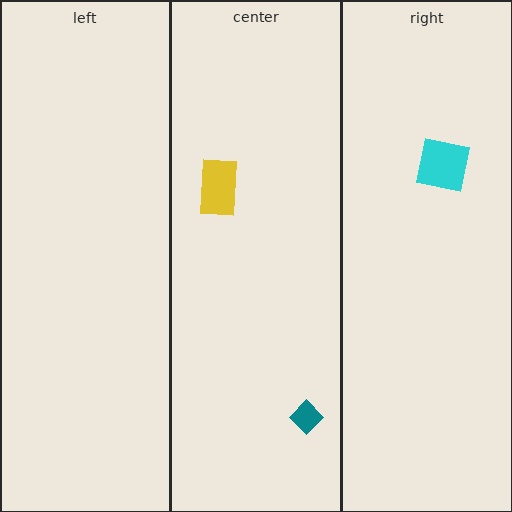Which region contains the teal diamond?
The center region.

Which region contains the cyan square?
The right region.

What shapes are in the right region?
The cyan square.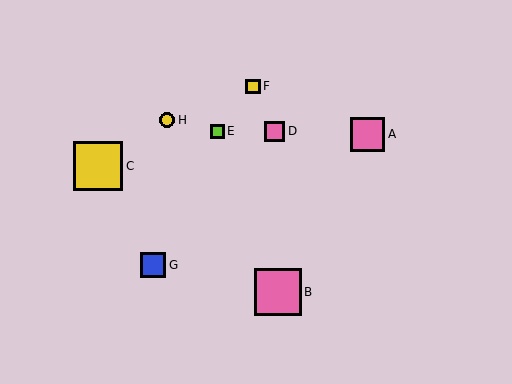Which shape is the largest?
The yellow square (labeled C) is the largest.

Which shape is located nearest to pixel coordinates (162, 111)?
The yellow circle (labeled H) at (167, 120) is nearest to that location.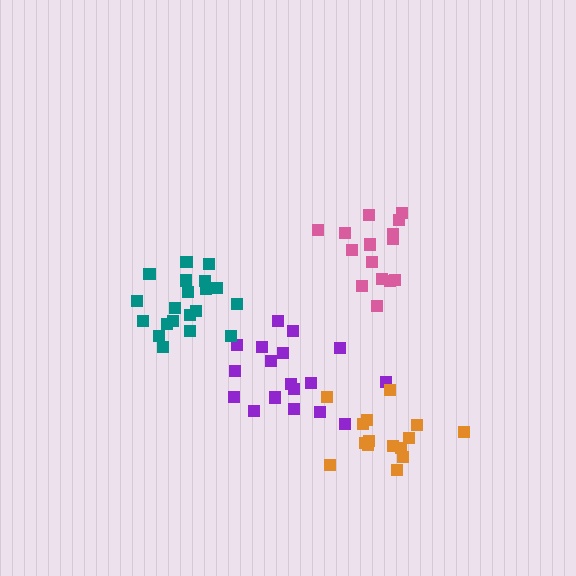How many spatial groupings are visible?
There are 4 spatial groupings.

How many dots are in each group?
Group 1: 15 dots, Group 2: 18 dots, Group 3: 20 dots, Group 4: 15 dots (68 total).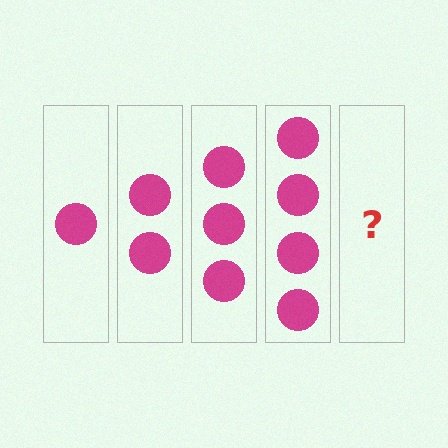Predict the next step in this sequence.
The next step is 5 circles.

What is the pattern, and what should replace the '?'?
The pattern is that each step adds one more circle. The '?' should be 5 circles.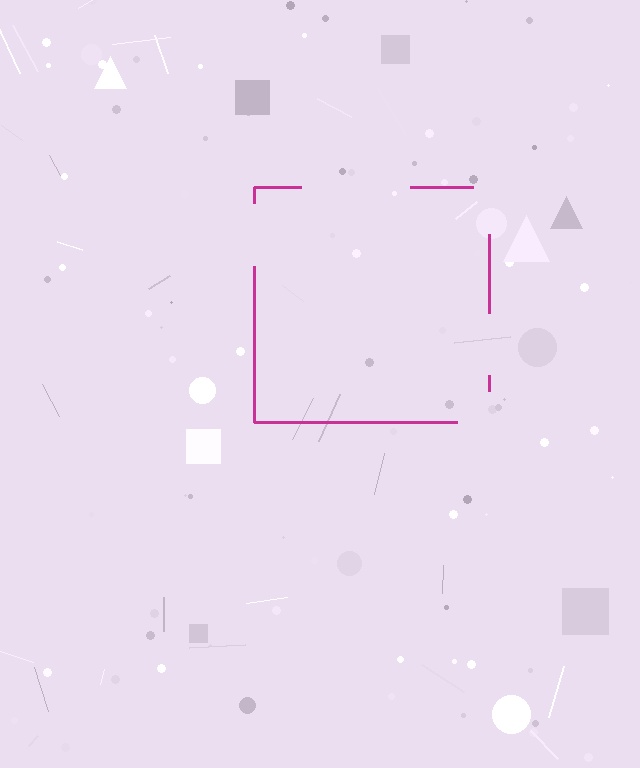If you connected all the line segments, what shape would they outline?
They would outline a square.